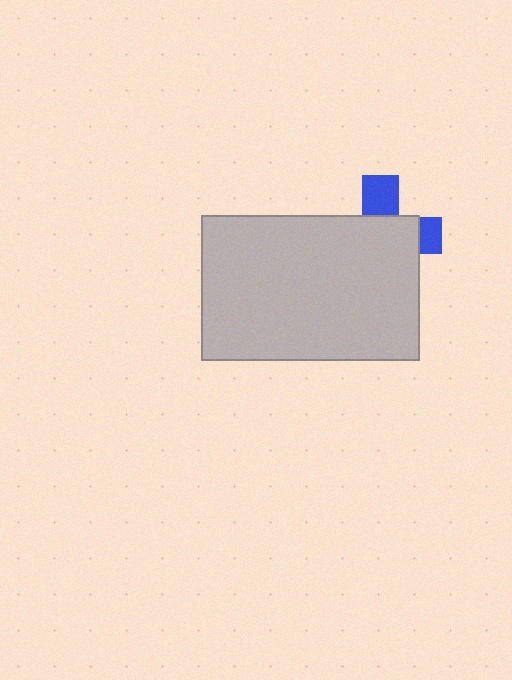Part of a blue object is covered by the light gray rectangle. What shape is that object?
It is a cross.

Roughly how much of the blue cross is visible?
A small part of it is visible (roughly 30%).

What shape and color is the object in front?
The object in front is a light gray rectangle.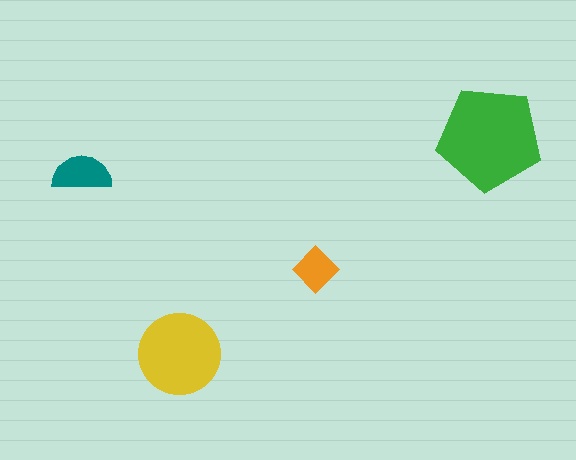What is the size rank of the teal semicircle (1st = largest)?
3rd.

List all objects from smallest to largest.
The orange diamond, the teal semicircle, the yellow circle, the green pentagon.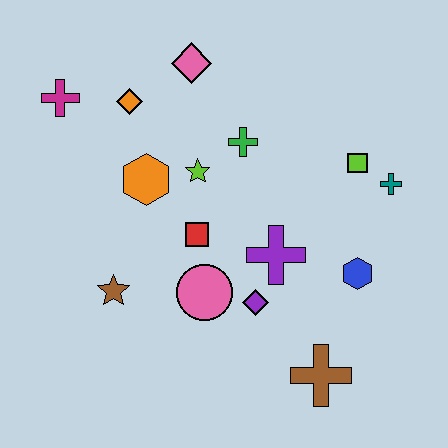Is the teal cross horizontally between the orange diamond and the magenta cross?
No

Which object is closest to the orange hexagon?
The lime star is closest to the orange hexagon.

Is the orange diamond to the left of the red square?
Yes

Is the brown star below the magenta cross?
Yes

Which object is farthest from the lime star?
The brown cross is farthest from the lime star.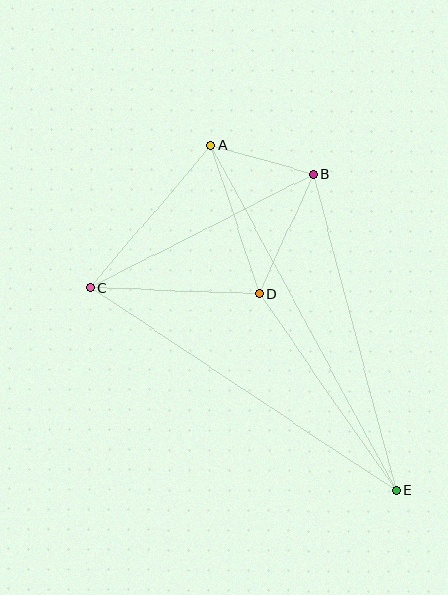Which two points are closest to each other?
Points A and B are closest to each other.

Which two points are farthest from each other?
Points A and E are farthest from each other.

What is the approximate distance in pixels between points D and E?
The distance between D and E is approximately 239 pixels.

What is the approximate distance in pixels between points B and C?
The distance between B and C is approximately 250 pixels.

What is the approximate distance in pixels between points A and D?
The distance between A and D is approximately 157 pixels.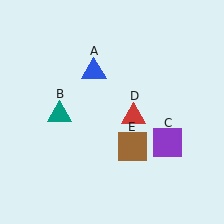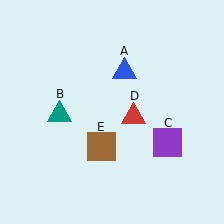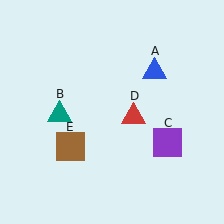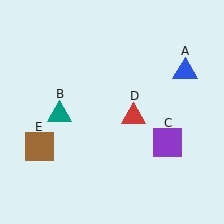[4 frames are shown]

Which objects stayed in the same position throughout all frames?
Teal triangle (object B) and purple square (object C) and red triangle (object D) remained stationary.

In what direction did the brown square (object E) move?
The brown square (object E) moved left.